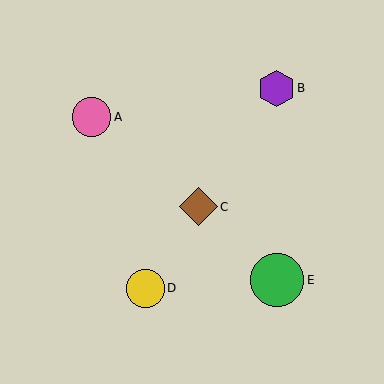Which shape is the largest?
The green circle (labeled E) is the largest.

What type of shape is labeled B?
Shape B is a purple hexagon.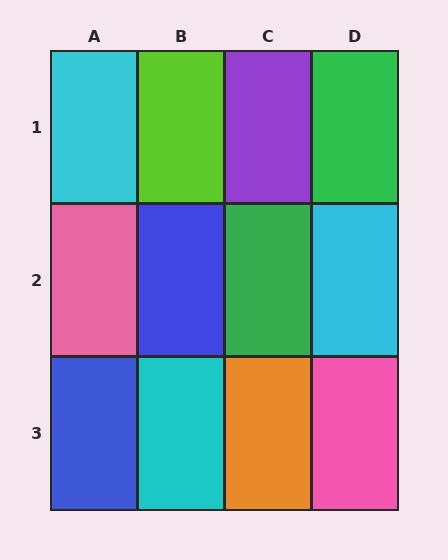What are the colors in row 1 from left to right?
Cyan, lime, purple, green.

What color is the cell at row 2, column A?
Pink.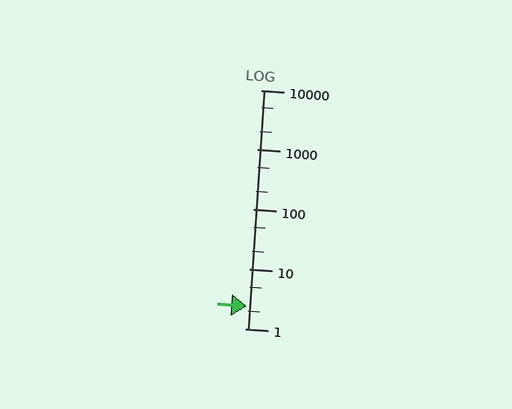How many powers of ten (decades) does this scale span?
The scale spans 4 decades, from 1 to 10000.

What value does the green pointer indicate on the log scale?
The pointer indicates approximately 2.4.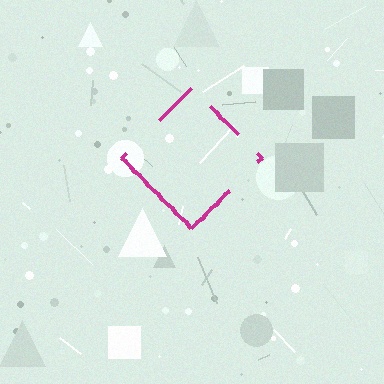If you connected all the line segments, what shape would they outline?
They would outline a diamond.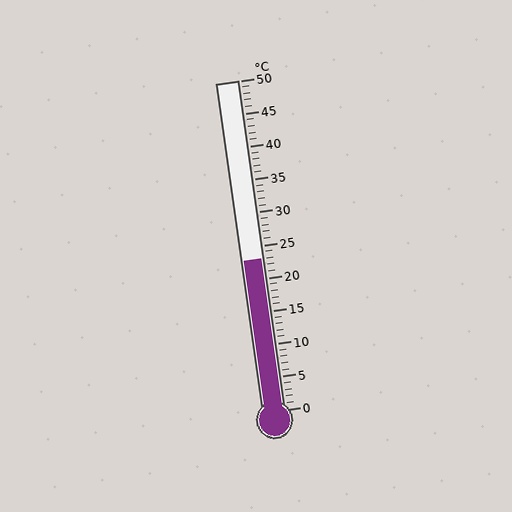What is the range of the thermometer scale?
The thermometer scale ranges from 0°C to 50°C.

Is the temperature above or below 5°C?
The temperature is above 5°C.